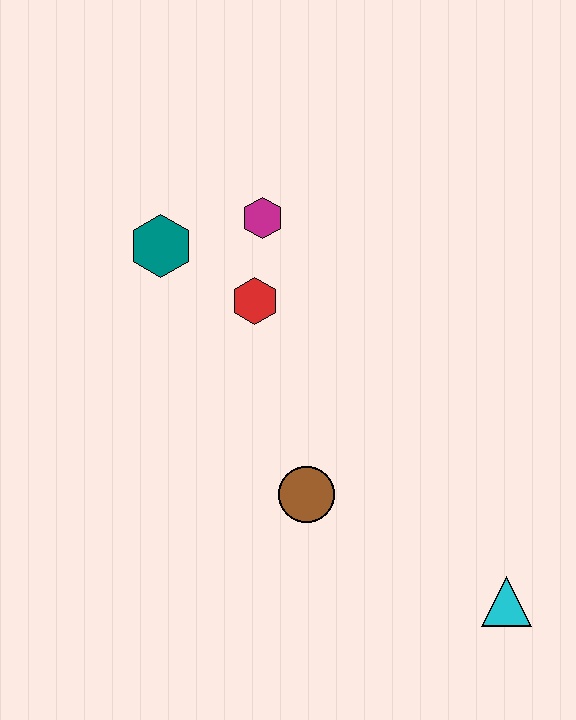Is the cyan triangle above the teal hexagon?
No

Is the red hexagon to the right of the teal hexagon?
Yes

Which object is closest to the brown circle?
The red hexagon is closest to the brown circle.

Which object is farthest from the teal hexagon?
The cyan triangle is farthest from the teal hexagon.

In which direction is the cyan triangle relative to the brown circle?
The cyan triangle is to the right of the brown circle.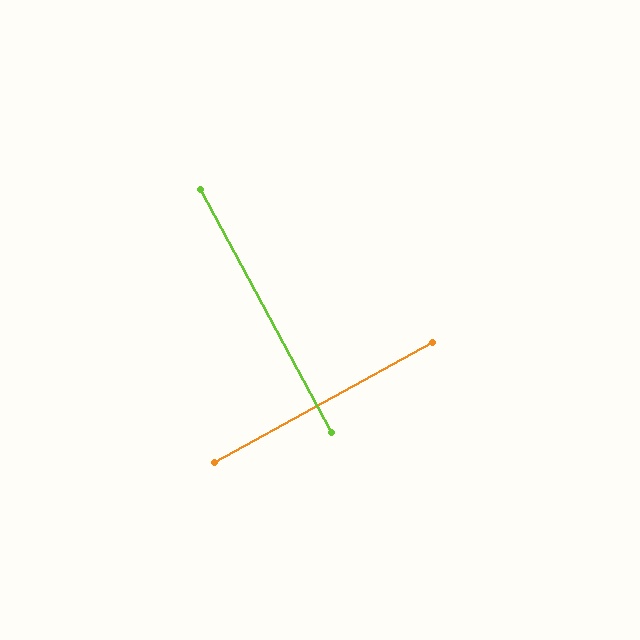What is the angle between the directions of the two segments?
Approximately 90 degrees.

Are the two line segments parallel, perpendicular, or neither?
Perpendicular — they meet at approximately 90°.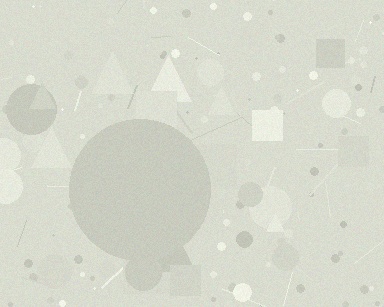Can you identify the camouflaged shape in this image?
The camouflaged shape is a circle.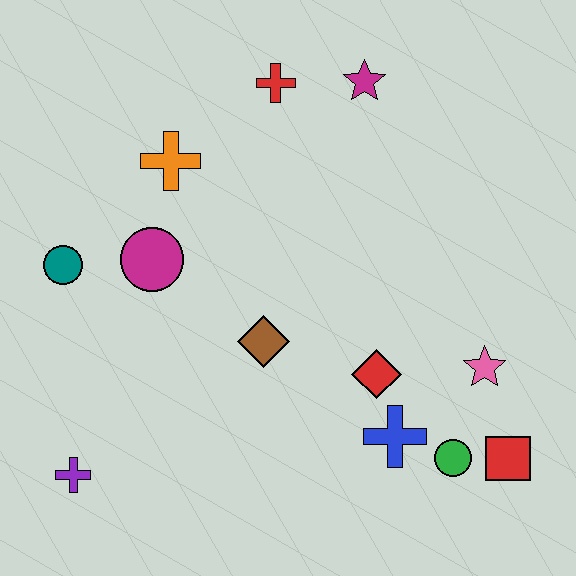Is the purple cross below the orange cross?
Yes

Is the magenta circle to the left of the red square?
Yes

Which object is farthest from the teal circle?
The red square is farthest from the teal circle.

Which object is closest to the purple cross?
The teal circle is closest to the purple cross.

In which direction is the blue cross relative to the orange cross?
The blue cross is below the orange cross.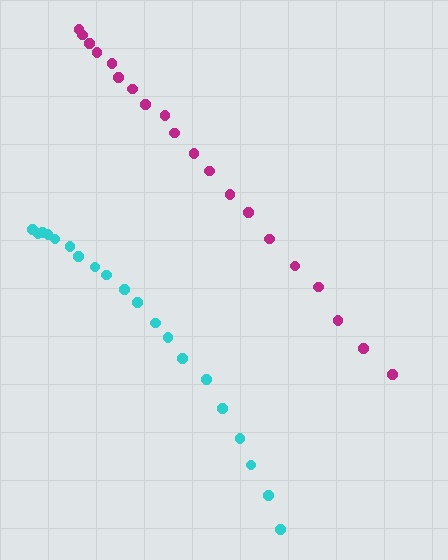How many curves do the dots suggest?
There are 2 distinct paths.